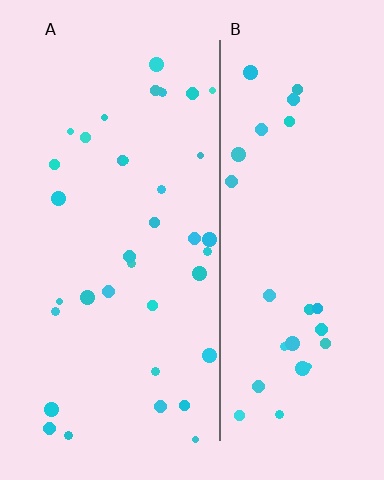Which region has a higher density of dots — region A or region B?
A (the left).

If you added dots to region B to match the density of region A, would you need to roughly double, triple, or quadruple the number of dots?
Approximately double.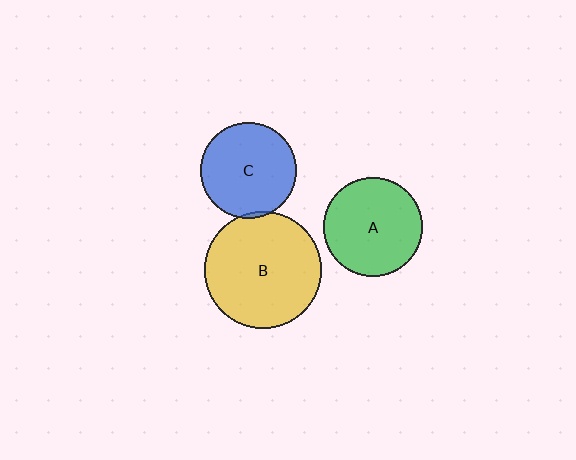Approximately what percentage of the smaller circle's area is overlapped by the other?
Approximately 5%.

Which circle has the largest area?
Circle B (yellow).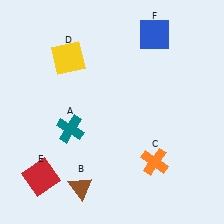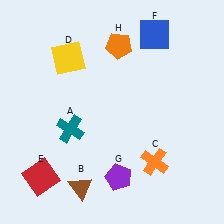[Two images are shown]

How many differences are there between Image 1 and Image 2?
There are 2 differences between the two images.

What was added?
A purple pentagon (G), an orange pentagon (H) were added in Image 2.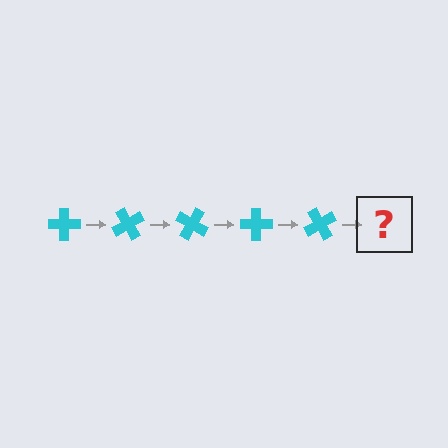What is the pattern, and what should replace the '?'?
The pattern is that the cross rotates 60 degrees each step. The '?' should be a cyan cross rotated 300 degrees.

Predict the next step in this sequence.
The next step is a cyan cross rotated 300 degrees.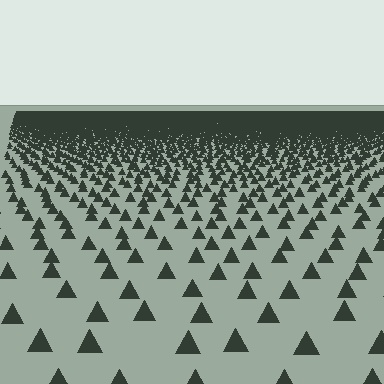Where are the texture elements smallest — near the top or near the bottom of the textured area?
Near the top.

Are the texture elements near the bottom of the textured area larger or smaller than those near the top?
Larger. Near the bottom, elements are closer to the viewer and appear at a bigger on-screen size.